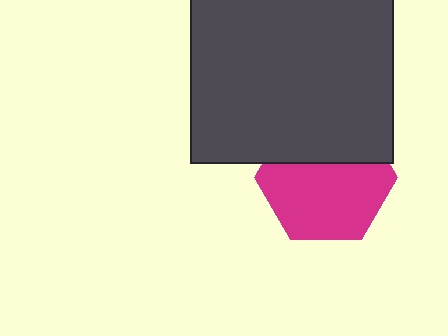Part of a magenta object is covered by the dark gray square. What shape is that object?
It is a hexagon.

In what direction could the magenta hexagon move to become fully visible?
The magenta hexagon could move down. That would shift it out from behind the dark gray square entirely.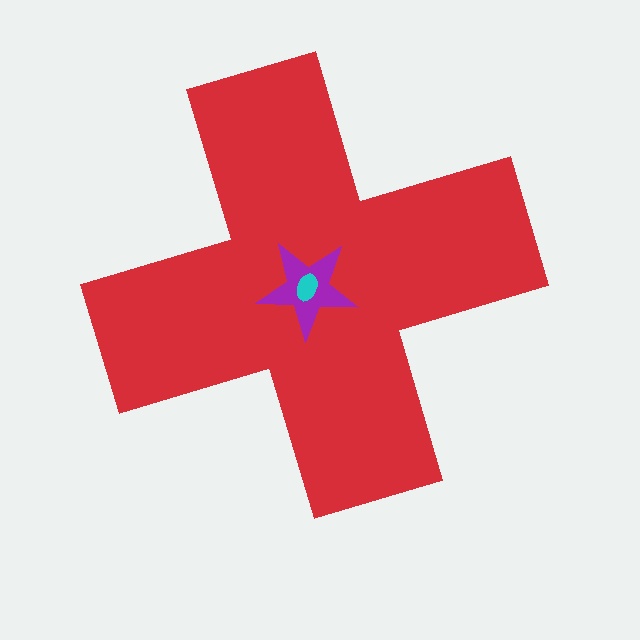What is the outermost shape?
The red cross.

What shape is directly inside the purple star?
The cyan ellipse.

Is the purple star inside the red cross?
Yes.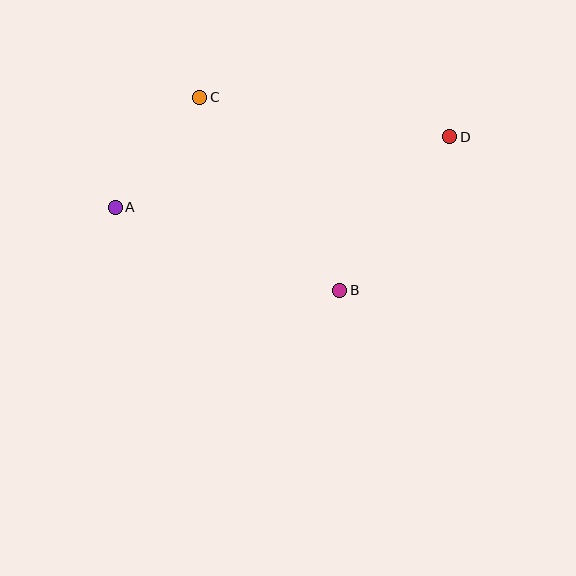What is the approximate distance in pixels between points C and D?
The distance between C and D is approximately 253 pixels.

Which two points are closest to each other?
Points A and C are closest to each other.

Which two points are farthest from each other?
Points A and D are farthest from each other.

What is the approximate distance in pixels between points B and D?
The distance between B and D is approximately 189 pixels.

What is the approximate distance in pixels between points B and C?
The distance between B and C is approximately 238 pixels.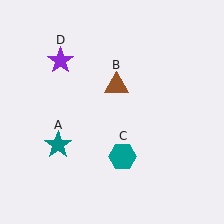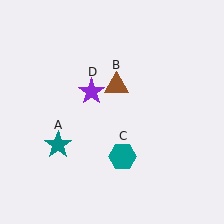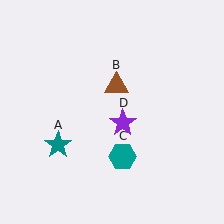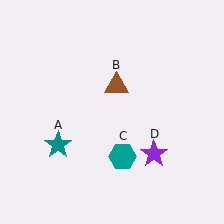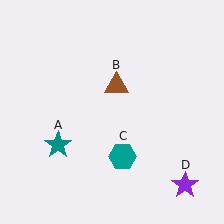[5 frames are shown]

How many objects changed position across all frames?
1 object changed position: purple star (object D).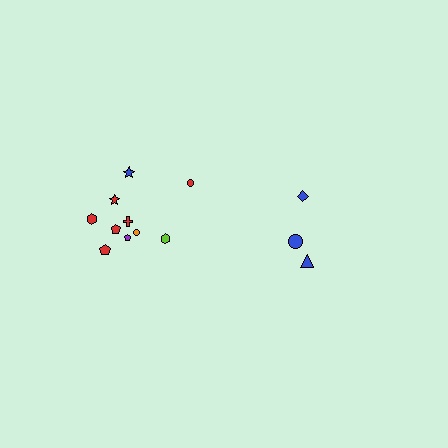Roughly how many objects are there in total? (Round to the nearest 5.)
Roughly 15 objects in total.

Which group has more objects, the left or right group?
The left group.